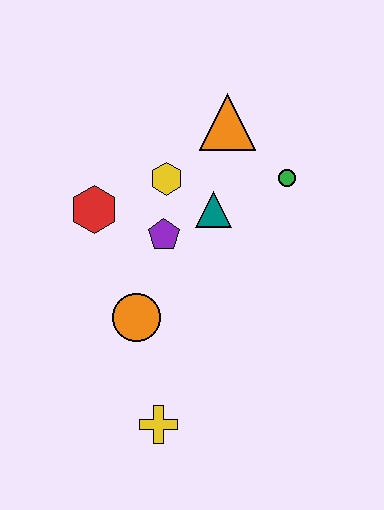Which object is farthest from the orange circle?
The orange triangle is farthest from the orange circle.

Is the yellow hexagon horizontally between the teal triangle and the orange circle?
Yes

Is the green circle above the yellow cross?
Yes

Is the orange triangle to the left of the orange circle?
No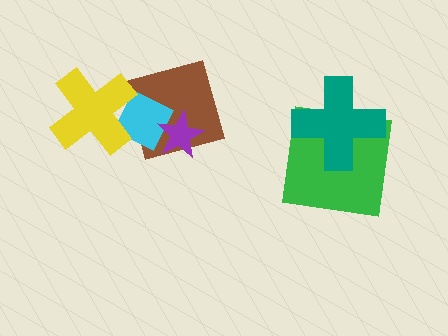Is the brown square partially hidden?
Yes, it is partially covered by another shape.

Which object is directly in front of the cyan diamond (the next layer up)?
The yellow cross is directly in front of the cyan diamond.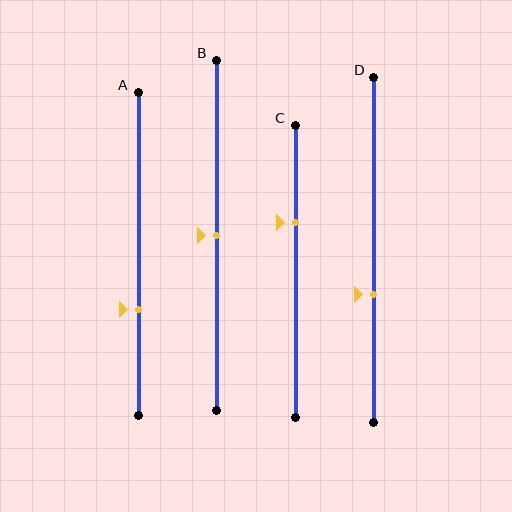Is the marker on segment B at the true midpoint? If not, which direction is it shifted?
Yes, the marker on segment B is at the true midpoint.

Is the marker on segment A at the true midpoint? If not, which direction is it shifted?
No, the marker on segment A is shifted downward by about 17% of the segment length.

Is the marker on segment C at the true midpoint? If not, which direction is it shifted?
No, the marker on segment C is shifted upward by about 17% of the segment length.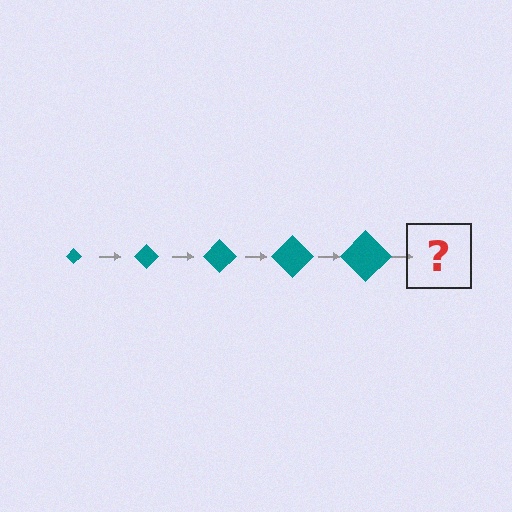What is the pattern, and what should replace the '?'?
The pattern is that the diamond gets progressively larger each step. The '?' should be a teal diamond, larger than the previous one.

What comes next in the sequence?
The next element should be a teal diamond, larger than the previous one.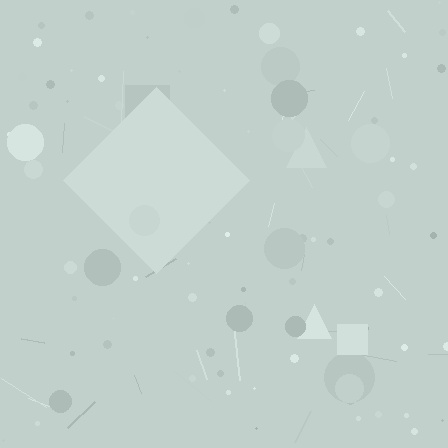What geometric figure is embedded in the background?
A diamond is embedded in the background.